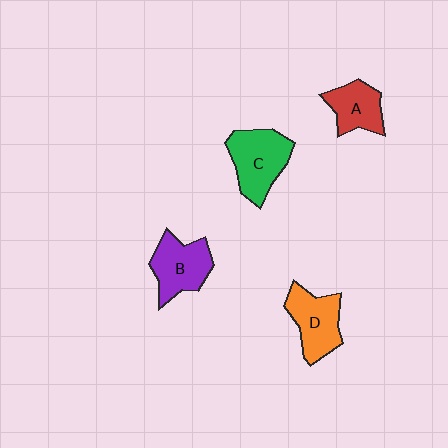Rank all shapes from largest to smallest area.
From largest to smallest: C (green), B (purple), D (orange), A (red).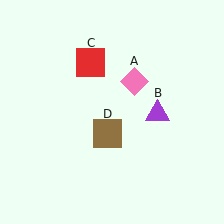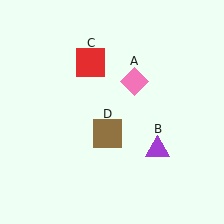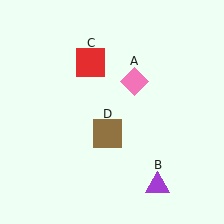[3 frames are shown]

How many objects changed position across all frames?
1 object changed position: purple triangle (object B).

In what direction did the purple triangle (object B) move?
The purple triangle (object B) moved down.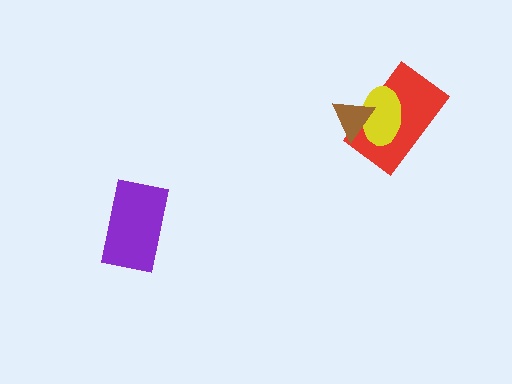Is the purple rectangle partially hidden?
No, no other shape covers it.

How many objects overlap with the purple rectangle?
0 objects overlap with the purple rectangle.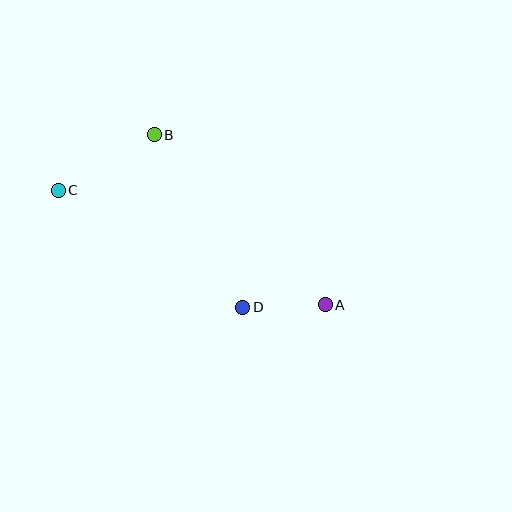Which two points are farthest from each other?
Points A and C are farthest from each other.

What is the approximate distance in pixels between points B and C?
The distance between B and C is approximately 111 pixels.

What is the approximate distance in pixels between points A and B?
The distance between A and B is approximately 241 pixels.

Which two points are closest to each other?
Points A and D are closest to each other.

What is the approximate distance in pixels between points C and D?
The distance between C and D is approximately 219 pixels.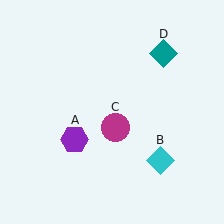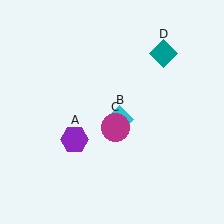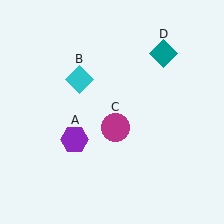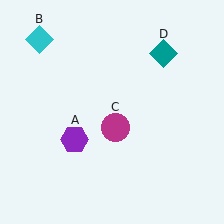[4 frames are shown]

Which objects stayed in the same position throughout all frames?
Purple hexagon (object A) and magenta circle (object C) and teal diamond (object D) remained stationary.